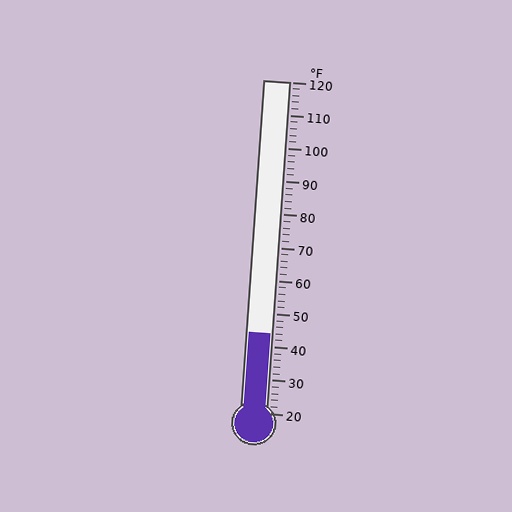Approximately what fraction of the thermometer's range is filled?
The thermometer is filled to approximately 25% of its range.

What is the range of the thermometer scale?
The thermometer scale ranges from 20°F to 120°F.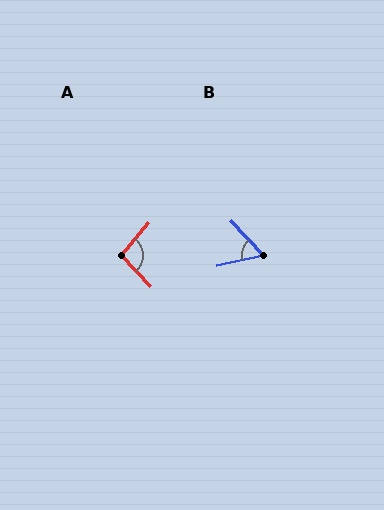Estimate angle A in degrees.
Approximately 97 degrees.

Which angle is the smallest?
B, at approximately 59 degrees.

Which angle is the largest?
A, at approximately 97 degrees.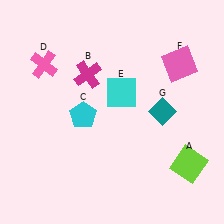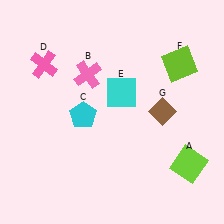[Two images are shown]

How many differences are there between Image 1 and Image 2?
There are 3 differences between the two images.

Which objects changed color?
B changed from magenta to pink. F changed from pink to lime. G changed from teal to brown.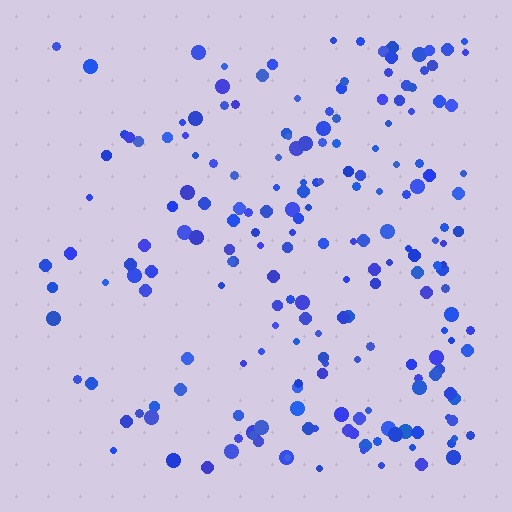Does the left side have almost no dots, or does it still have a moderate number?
Still a moderate number, just noticeably fewer than the right.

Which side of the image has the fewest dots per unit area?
The left.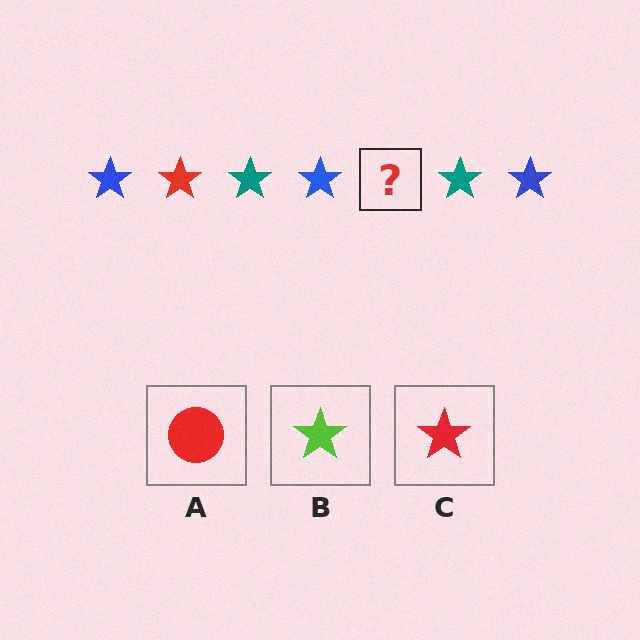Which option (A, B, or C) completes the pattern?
C.